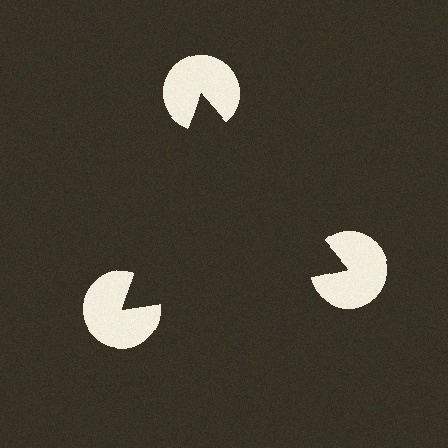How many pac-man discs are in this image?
There are 3 — one at each vertex of the illusory triangle.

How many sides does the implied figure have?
3 sides.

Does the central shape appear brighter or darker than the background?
It typically appears slightly darker than the background, even though no actual brightness change is drawn.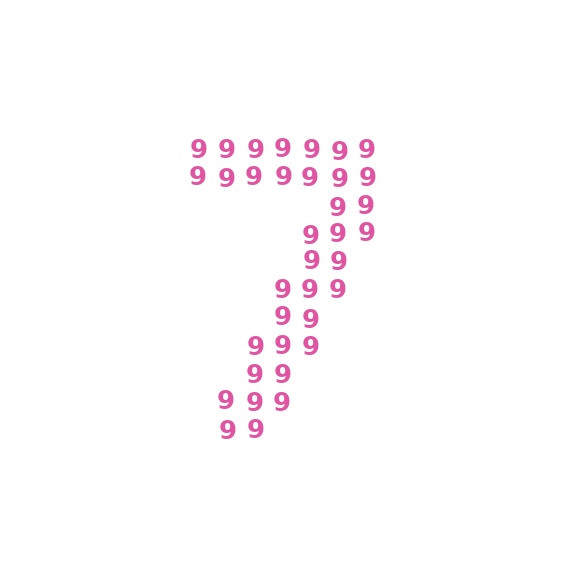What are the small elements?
The small elements are digit 9's.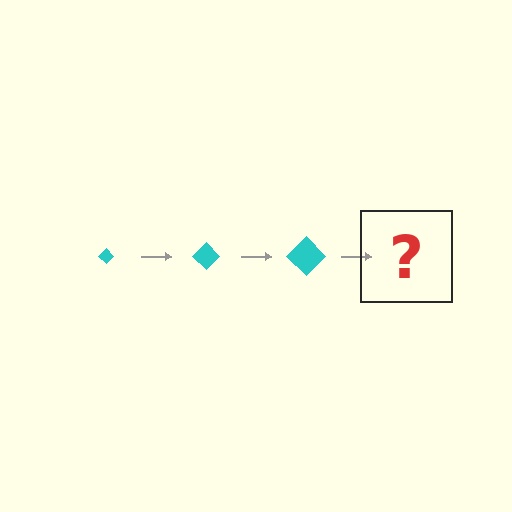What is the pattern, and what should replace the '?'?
The pattern is that the diamond gets progressively larger each step. The '?' should be a cyan diamond, larger than the previous one.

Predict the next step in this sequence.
The next step is a cyan diamond, larger than the previous one.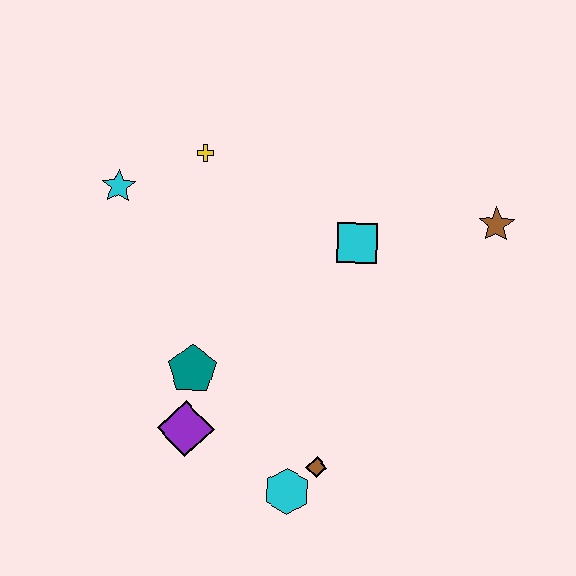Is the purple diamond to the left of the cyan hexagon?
Yes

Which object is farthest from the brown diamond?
The cyan star is farthest from the brown diamond.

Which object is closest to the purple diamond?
The teal pentagon is closest to the purple diamond.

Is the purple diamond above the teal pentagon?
No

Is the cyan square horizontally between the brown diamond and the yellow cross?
No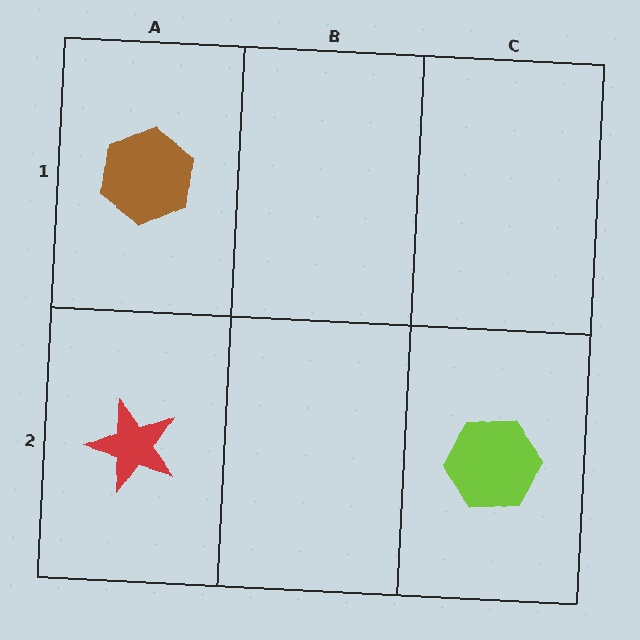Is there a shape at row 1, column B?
No, that cell is empty.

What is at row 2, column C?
A lime hexagon.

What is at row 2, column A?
A red star.